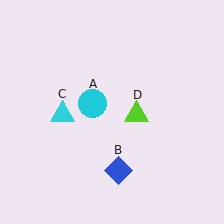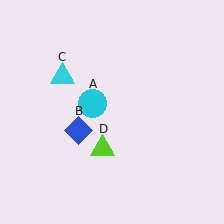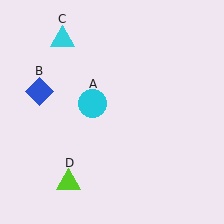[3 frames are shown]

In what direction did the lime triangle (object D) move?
The lime triangle (object D) moved down and to the left.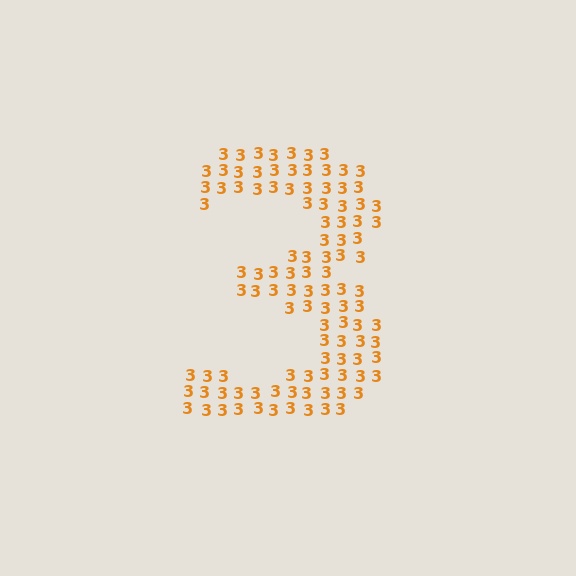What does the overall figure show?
The overall figure shows the digit 3.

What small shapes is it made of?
It is made of small digit 3's.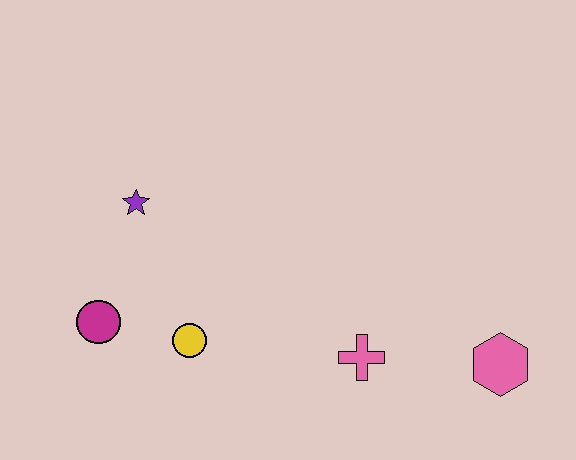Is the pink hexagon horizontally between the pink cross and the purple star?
No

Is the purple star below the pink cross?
No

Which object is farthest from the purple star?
The pink hexagon is farthest from the purple star.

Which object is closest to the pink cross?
The pink hexagon is closest to the pink cross.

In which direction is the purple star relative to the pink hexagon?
The purple star is to the left of the pink hexagon.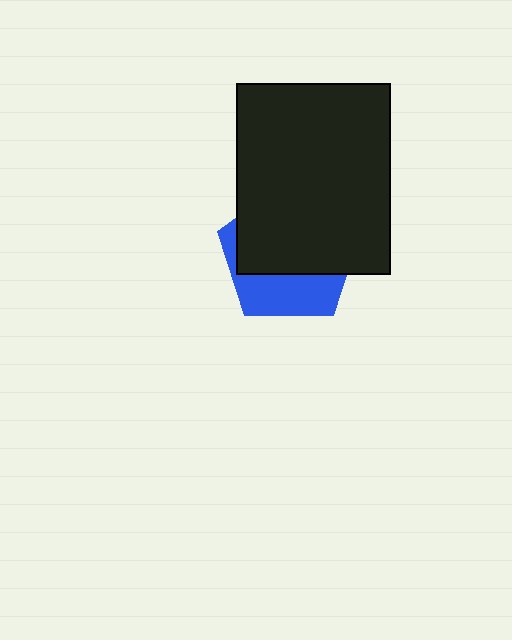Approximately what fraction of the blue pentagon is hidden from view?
Roughly 65% of the blue pentagon is hidden behind the black rectangle.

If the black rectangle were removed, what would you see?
You would see the complete blue pentagon.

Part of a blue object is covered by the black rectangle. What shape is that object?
It is a pentagon.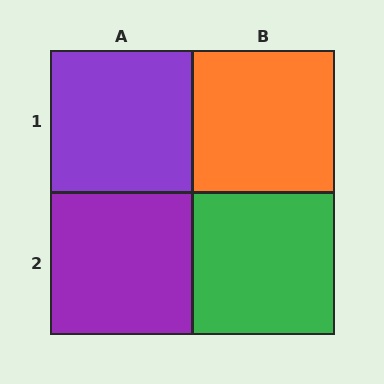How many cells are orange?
1 cell is orange.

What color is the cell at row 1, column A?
Purple.